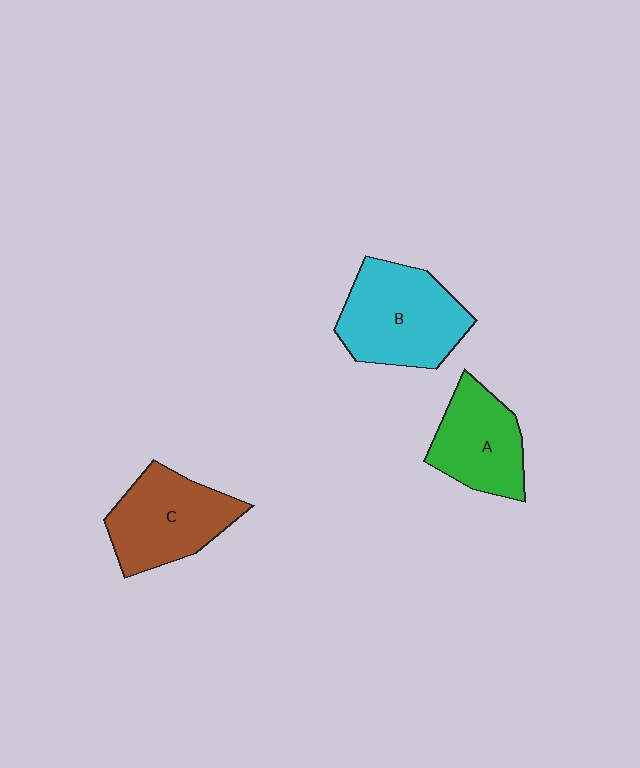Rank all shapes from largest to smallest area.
From largest to smallest: B (cyan), C (brown), A (green).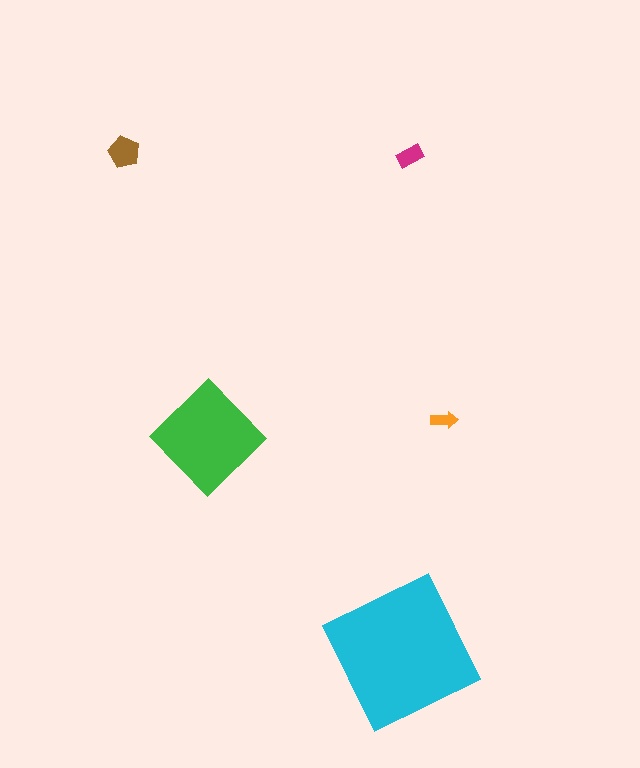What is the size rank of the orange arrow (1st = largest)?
5th.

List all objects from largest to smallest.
The cyan square, the green diamond, the brown pentagon, the magenta rectangle, the orange arrow.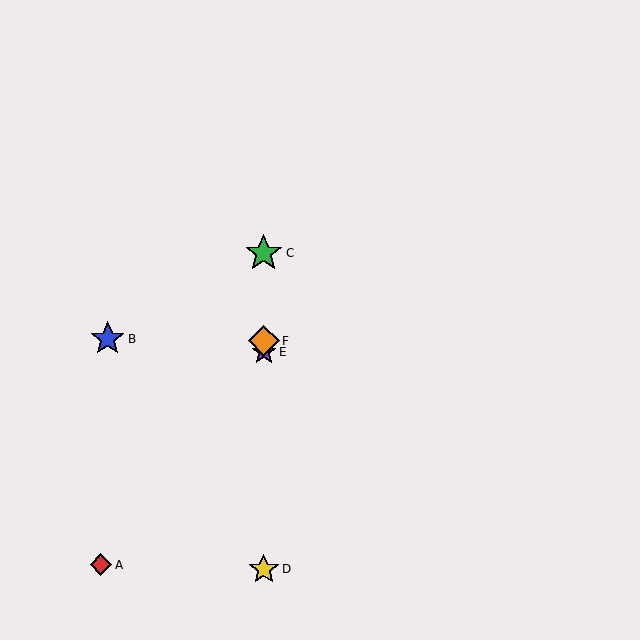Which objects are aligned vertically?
Objects C, D, E, F are aligned vertically.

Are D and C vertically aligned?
Yes, both are at x≈264.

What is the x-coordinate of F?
Object F is at x≈264.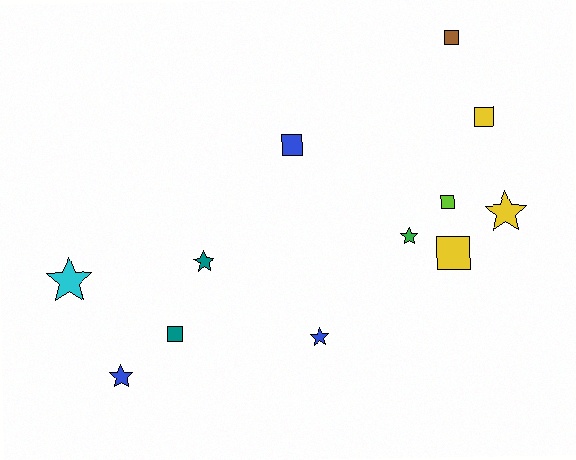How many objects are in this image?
There are 12 objects.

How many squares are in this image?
There are 6 squares.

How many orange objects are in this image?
There are no orange objects.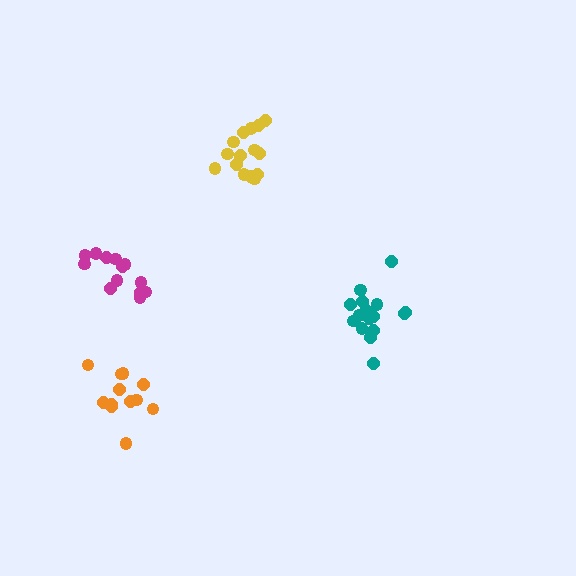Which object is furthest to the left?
The magenta cluster is leftmost.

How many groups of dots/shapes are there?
There are 4 groups.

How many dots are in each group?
Group 1: 13 dots, Group 2: 16 dots, Group 3: 12 dots, Group 4: 15 dots (56 total).